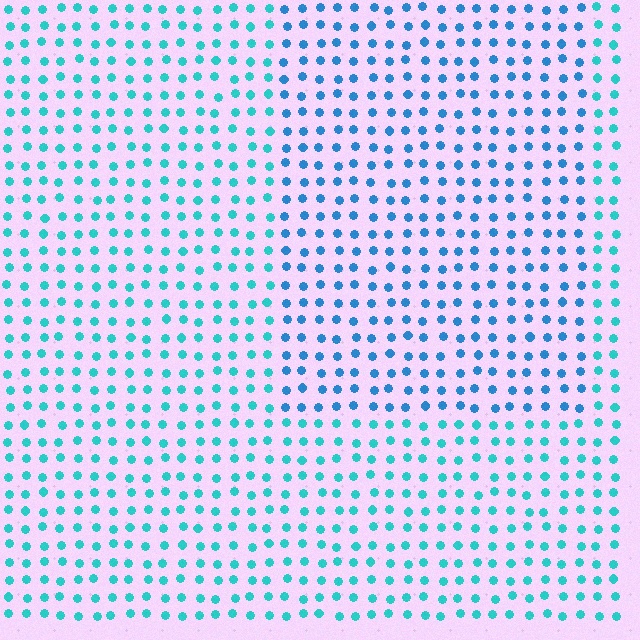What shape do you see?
I see a rectangle.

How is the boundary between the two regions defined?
The boundary is defined purely by a slight shift in hue (about 28 degrees). Spacing, size, and orientation are identical on both sides.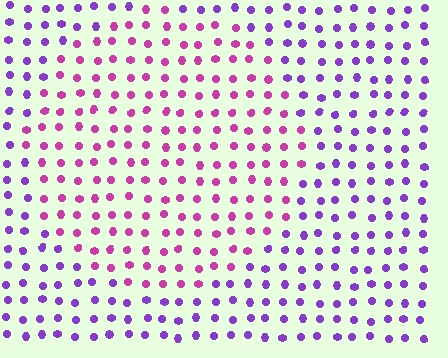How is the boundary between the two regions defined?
The boundary is defined purely by a slight shift in hue (about 43 degrees). Spacing, size, and orientation are identical on both sides.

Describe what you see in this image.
The image is filled with small purple elements in a uniform arrangement. A circle-shaped region is visible where the elements are tinted to a slightly different hue, forming a subtle color boundary.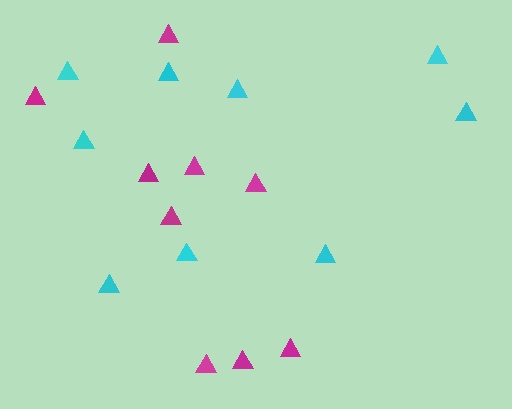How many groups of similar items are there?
There are 2 groups: one group of cyan triangles (9) and one group of magenta triangles (9).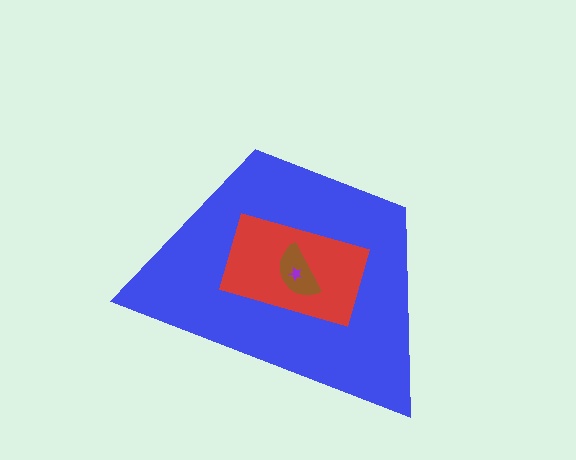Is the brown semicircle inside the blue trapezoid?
Yes.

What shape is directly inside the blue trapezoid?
The red rectangle.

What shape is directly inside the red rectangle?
The brown semicircle.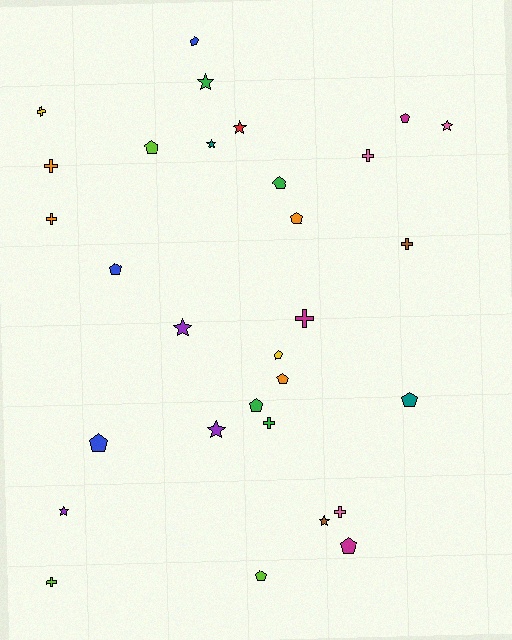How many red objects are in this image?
There is 1 red object.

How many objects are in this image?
There are 30 objects.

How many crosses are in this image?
There are 9 crosses.